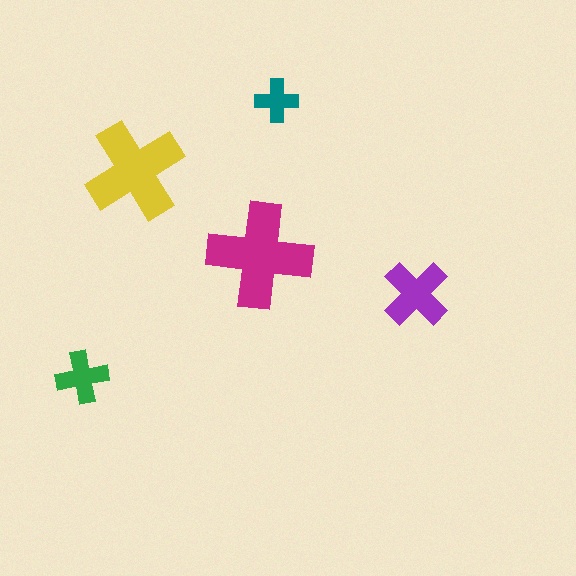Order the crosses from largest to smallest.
the magenta one, the yellow one, the purple one, the green one, the teal one.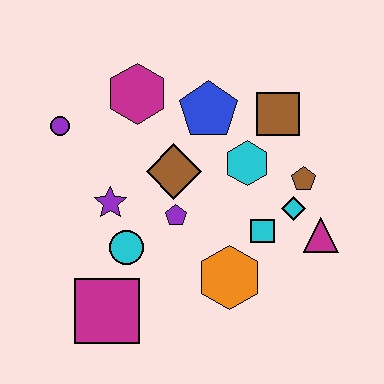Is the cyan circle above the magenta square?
Yes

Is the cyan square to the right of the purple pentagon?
Yes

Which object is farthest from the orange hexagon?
The purple circle is farthest from the orange hexagon.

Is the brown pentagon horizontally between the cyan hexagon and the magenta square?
No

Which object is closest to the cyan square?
The cyan diamond is closest to the cyan square.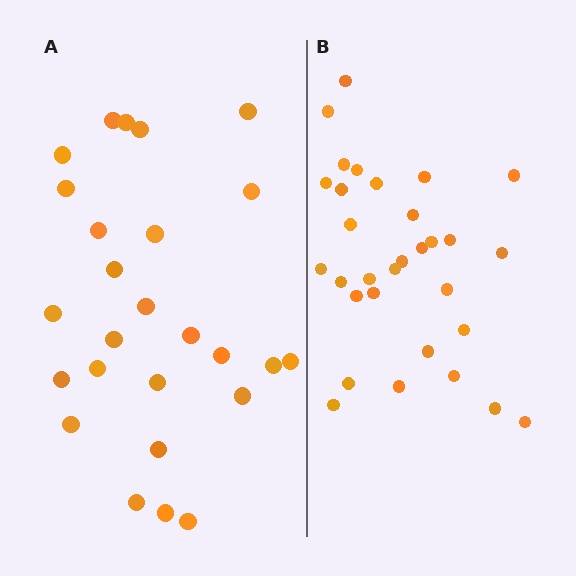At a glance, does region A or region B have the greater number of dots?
Region B (the right region) has more dots.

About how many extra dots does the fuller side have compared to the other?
Region B has about 5 more dots than region A.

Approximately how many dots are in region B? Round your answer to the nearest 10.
About 30 dots. (The exact count is 31, which rounds to 30.)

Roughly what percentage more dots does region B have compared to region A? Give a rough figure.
About 20% more.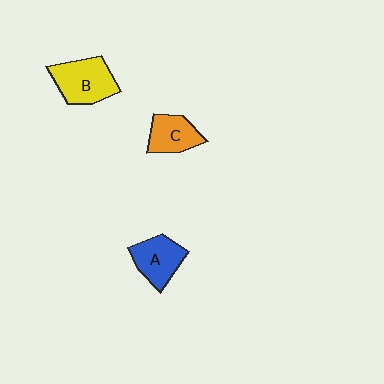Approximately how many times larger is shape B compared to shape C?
Approximately 1.4 times.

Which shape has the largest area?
Shape B (yellow).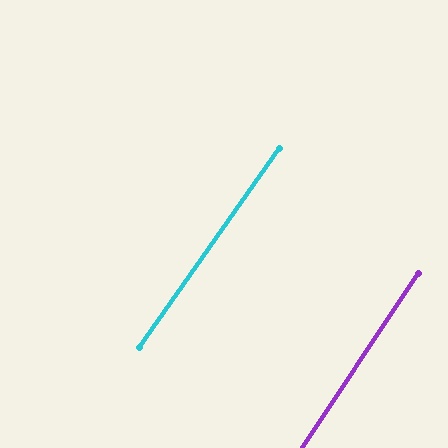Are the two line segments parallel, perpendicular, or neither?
Parallel — their directions differ by only 1.6°.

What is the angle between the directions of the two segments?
Approximately 2 degrees.